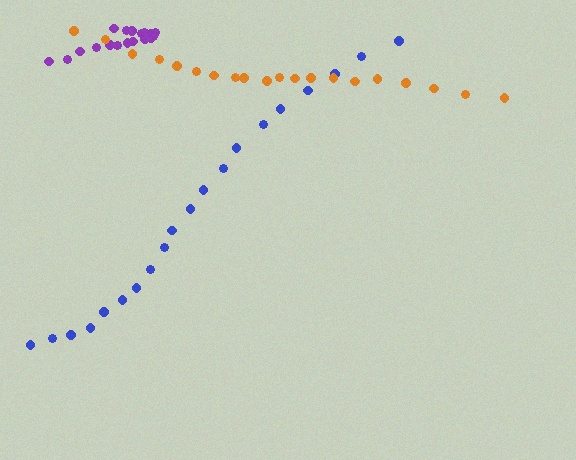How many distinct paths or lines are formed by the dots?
There are 3 distinct paths.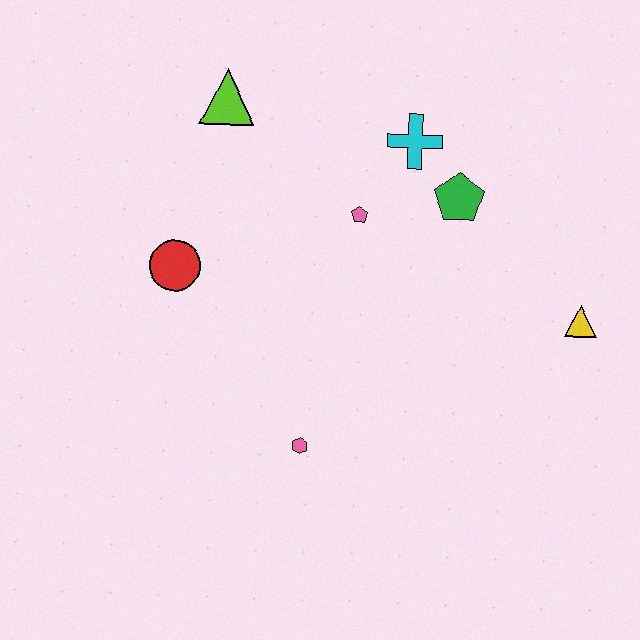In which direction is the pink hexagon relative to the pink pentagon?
The pink hexagon is below the pink pentagon.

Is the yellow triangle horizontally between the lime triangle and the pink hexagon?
No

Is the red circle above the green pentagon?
No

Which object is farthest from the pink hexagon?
The lime triangle is farthest from the pink hexagon.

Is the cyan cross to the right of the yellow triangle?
No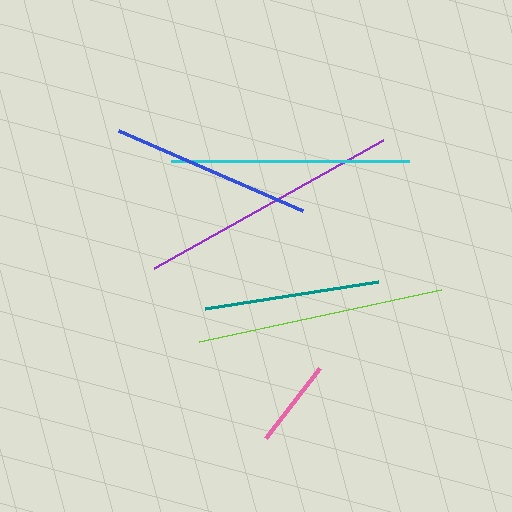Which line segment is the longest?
The purple line is the longest at approximately 263 pixels.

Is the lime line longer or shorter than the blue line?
The lime line is longer than the blue line.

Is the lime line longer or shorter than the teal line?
The lime line is longer than the teal line.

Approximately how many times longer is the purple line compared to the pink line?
The purple line is approximately 3.0 times the length of the pink line.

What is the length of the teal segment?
The teal segment is approximately 175 pixels long.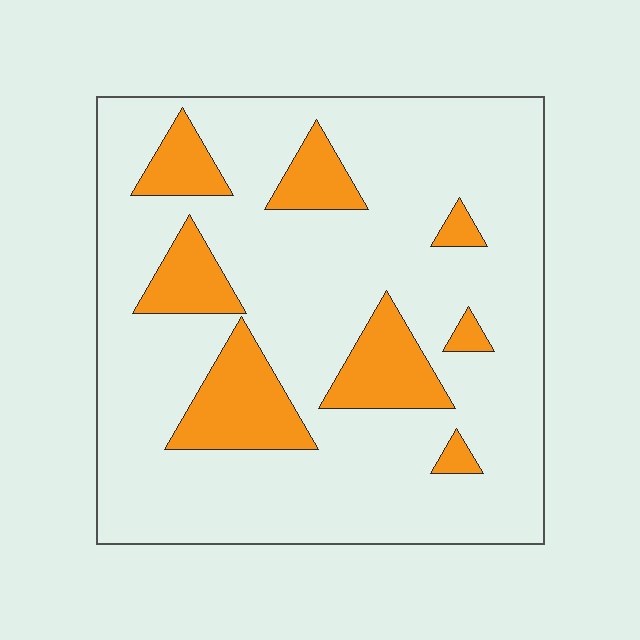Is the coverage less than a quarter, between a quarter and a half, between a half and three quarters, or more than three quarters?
Less than a quarter.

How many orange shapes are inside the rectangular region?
8.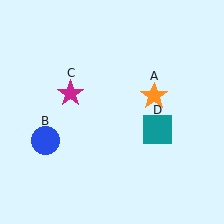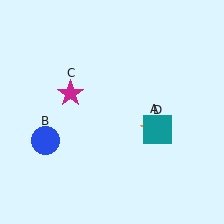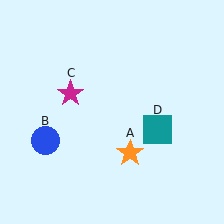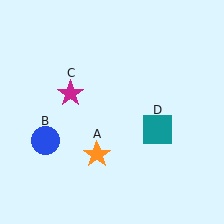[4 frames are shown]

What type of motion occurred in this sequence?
The orange star (object A) rotated clockwise around the center of the scene.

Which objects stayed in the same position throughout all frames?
Blue circle (object B) and magenta star (object C) and teal square (object D) remained stationary.